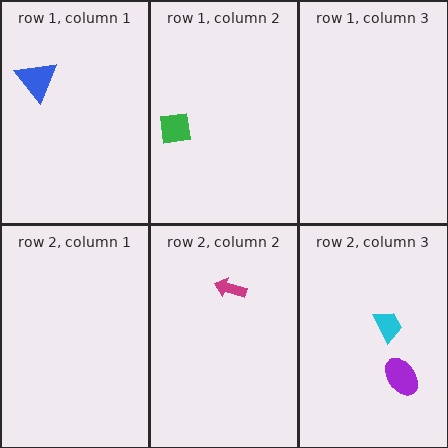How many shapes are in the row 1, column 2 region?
1.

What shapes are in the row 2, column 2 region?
The magenta arrow.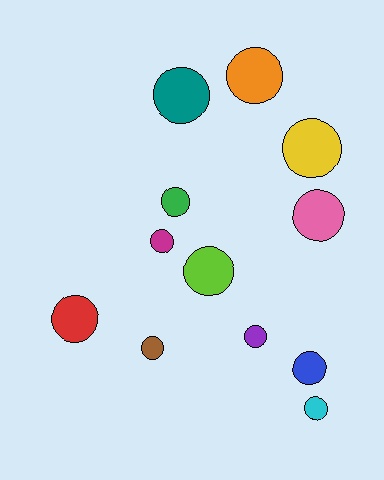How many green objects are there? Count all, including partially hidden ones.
There is 1 green object.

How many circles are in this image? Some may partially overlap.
There are 12 circles.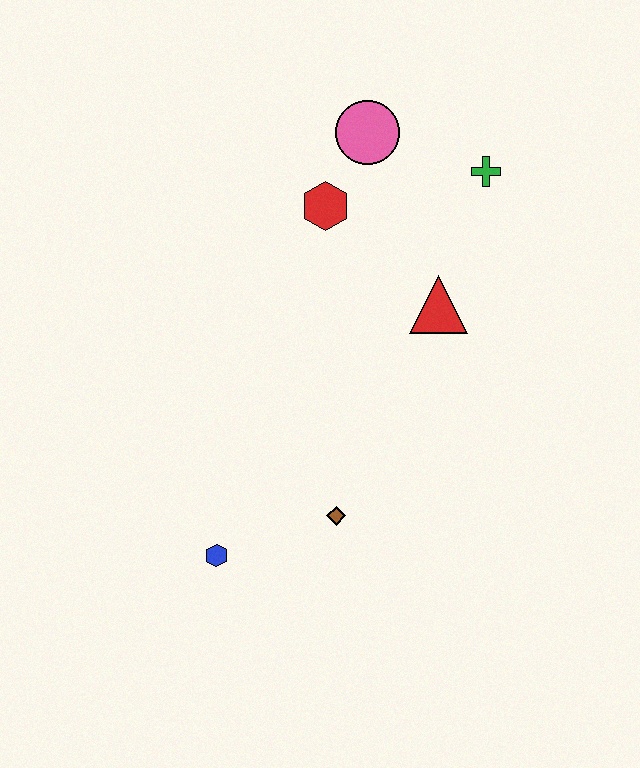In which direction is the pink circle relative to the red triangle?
The pink circle is above the red triangle.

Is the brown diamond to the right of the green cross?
No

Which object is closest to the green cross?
The pink circle is closest to the green cross.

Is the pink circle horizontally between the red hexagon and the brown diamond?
No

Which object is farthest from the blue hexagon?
The green cross is farthest from the blue hexagon.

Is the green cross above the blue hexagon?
Yes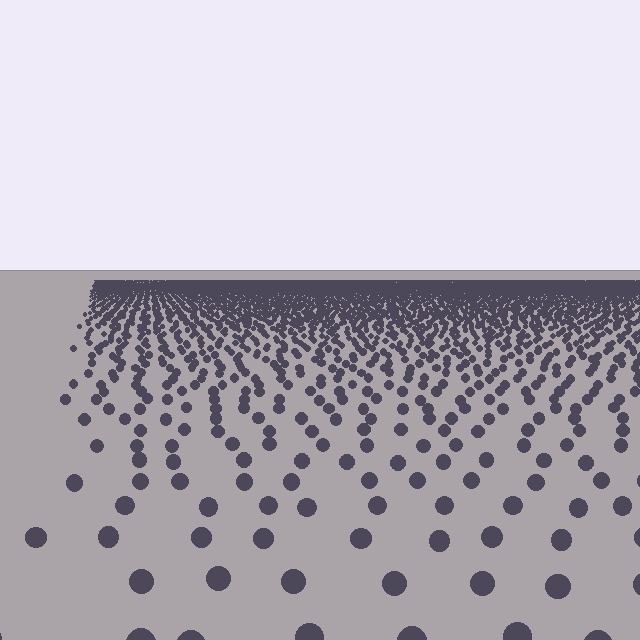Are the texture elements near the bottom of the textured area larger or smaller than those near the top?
Larger. Near the bottom, elements are closer to the viewer and appear at a bigger on-screen size.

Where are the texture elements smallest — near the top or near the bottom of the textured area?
Near the top.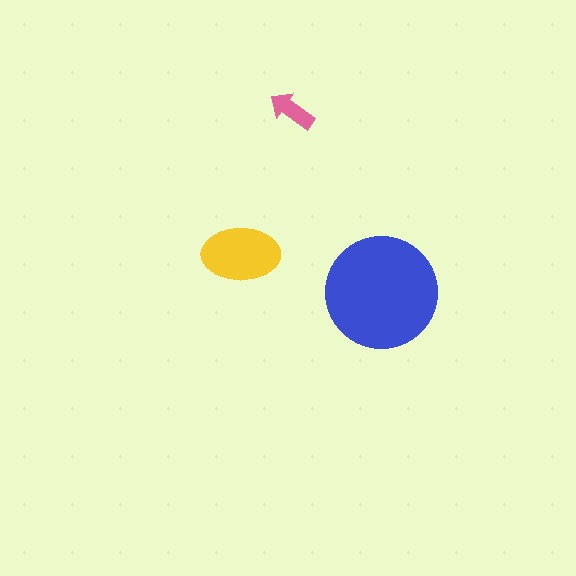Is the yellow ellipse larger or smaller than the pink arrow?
Larger.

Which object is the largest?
The blue circle.